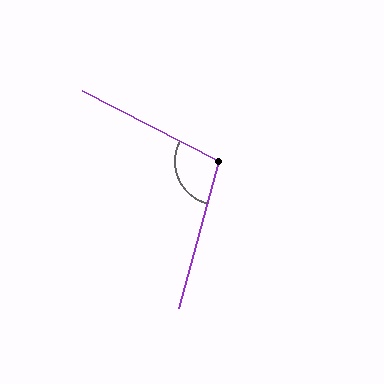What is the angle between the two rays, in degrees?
Approximately 102 degrees.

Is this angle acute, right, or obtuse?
It is obtuse.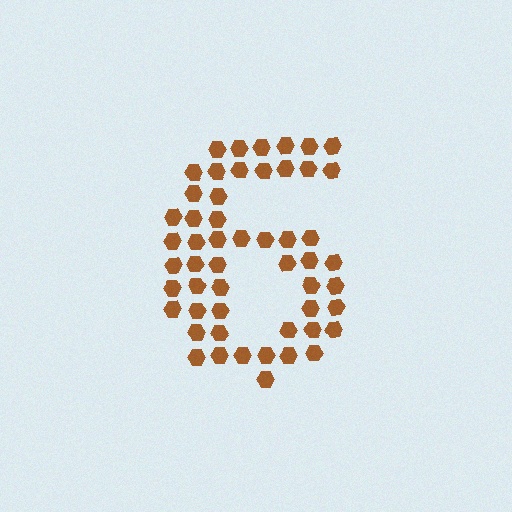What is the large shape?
The large shape is the digit 6.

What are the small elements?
The small elements are hexagons.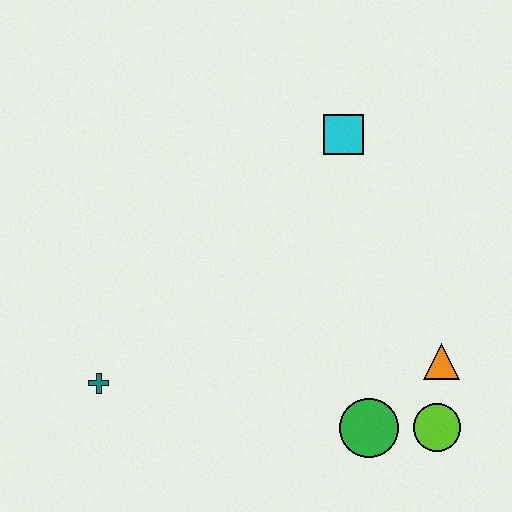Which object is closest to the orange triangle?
The lime circle is closest to the orange triangle.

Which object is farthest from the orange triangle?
The teal cross is farthest from the orange triangle.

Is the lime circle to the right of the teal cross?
Yes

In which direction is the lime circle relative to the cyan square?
The lime circle is below the cyan square.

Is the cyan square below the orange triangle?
No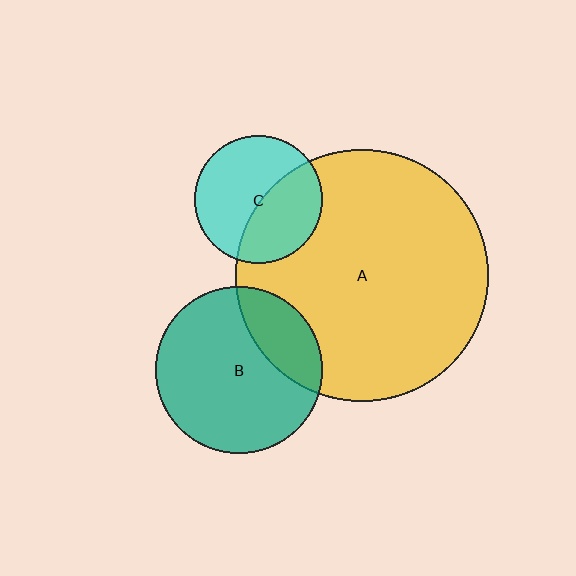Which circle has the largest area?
Circle A (yellow).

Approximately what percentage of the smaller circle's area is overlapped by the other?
Approximately 45%.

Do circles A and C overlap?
Yes.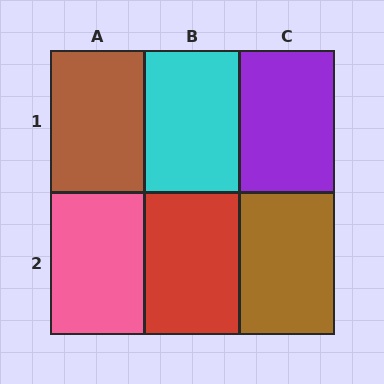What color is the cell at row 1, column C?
Purple.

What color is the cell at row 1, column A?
Brown.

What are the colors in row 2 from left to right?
Pink, red, brown.